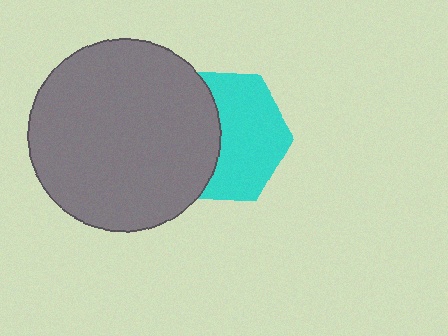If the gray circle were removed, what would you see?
You would see the complete cyan hexagon.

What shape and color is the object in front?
The object in front is a gray circle.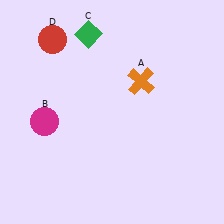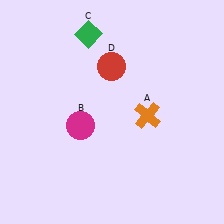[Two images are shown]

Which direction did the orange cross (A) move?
The orange cross (A) moved down.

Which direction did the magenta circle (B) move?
The magenta circle (B) moved right.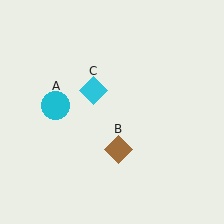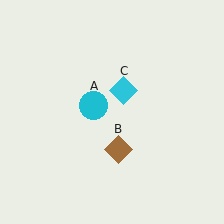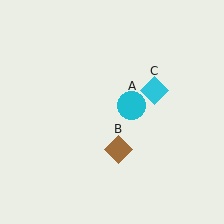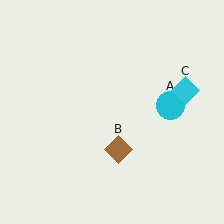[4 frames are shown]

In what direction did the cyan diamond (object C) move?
The cyan diamond (object C) moved right.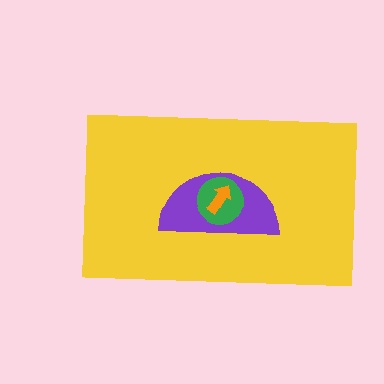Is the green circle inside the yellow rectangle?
Yes.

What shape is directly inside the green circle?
The orange arrow.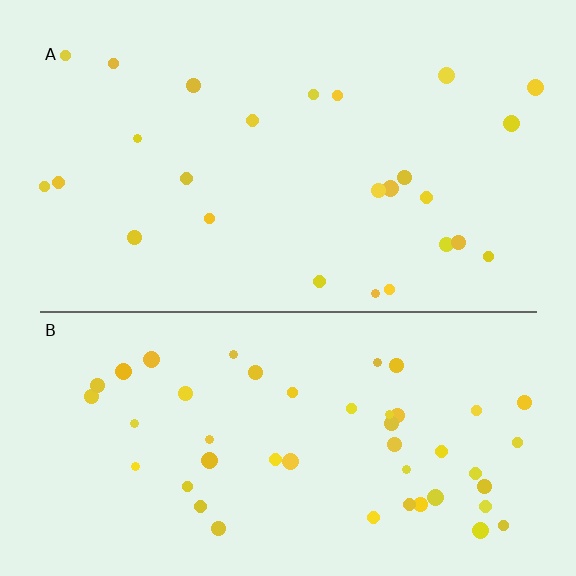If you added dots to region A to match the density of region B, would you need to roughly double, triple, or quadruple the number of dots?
Approximately double.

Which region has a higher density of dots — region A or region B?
B (the bottom).